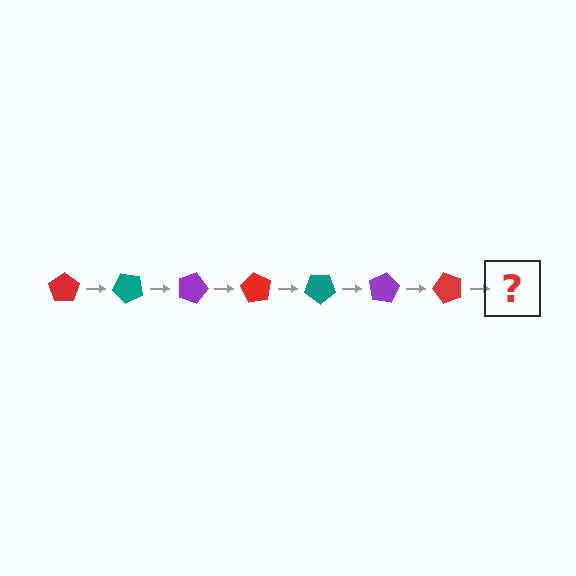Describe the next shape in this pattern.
It should be a teal pentagon, rotated 315 degrees from the start.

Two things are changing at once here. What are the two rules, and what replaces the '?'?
The two rules are that it rotates 45 degrees each step and the color cycles through red, teal, and purple. The '?' should be a teal pentagon, rotated 315 degrees from the start.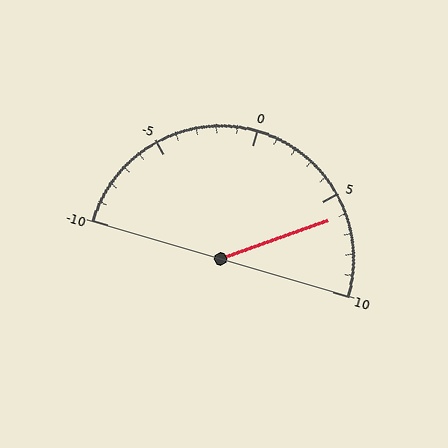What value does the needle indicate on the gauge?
The needle indicates approximately 6.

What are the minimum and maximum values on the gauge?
The gauge ranges from -10 to 10.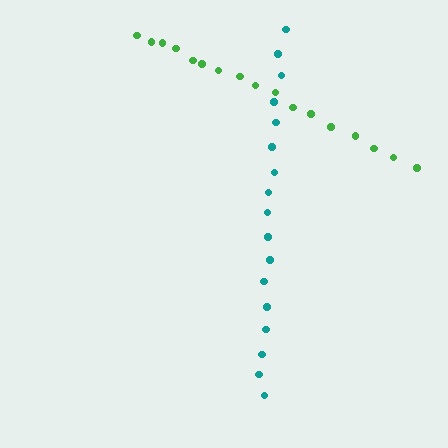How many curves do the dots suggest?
There are 2 distinct paths.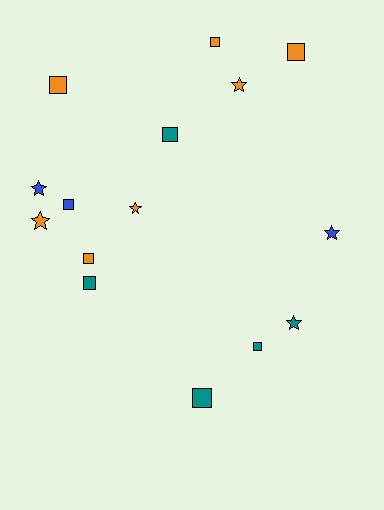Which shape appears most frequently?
Square, with 9 objects.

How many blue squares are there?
There is 1 blue square.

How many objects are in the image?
There are 15 objects.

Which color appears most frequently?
Orange, with 7 objects.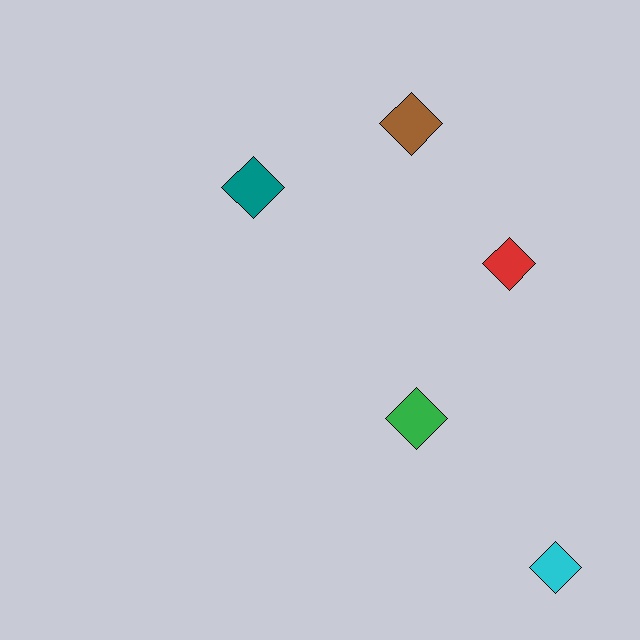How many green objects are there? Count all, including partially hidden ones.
There is 1 green object.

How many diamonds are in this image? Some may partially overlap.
There are 5 diamonds.